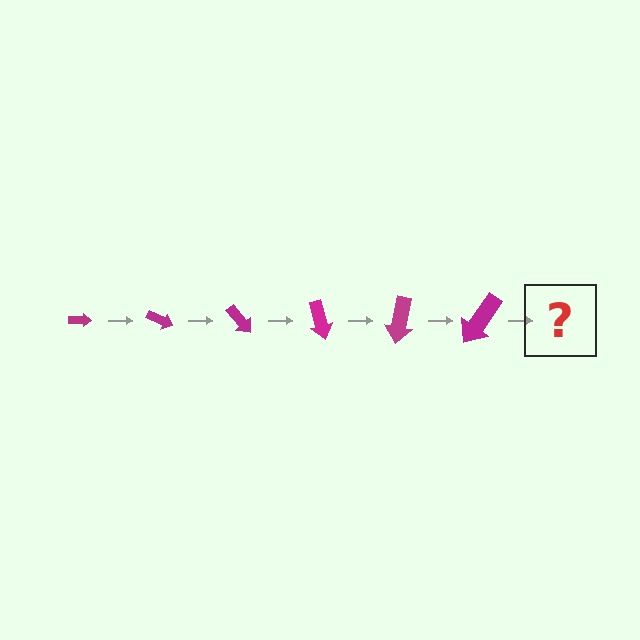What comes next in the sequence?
The next element should be an arrow, larger than the previous one and rotated 150 degrees from the start.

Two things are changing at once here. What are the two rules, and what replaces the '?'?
The two rules are that the arrow grows larger each step and it rotates 25 degrees each step. The '?' should be an arrow, larger than the previous one and rotated 150 degrees from the start.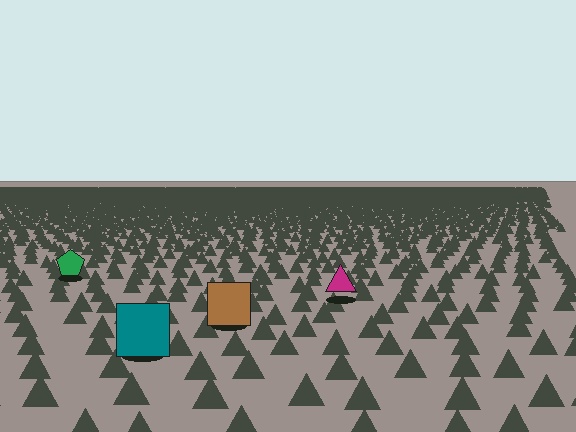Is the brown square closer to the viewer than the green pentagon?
Yes. The brown square is closer — you can tell from the texture gradient: the ground texture is coarser near it.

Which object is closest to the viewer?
The teal square is closest. The texture marks near it are larger and more spread out.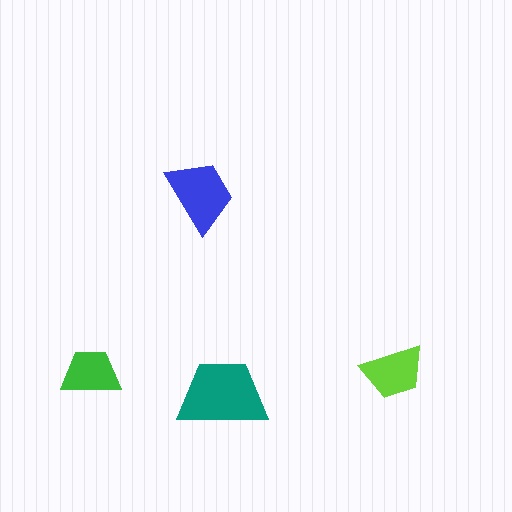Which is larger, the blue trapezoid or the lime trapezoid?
The blue one.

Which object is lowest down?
The teal trapezoid is bottommost.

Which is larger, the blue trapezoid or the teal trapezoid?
The teal one.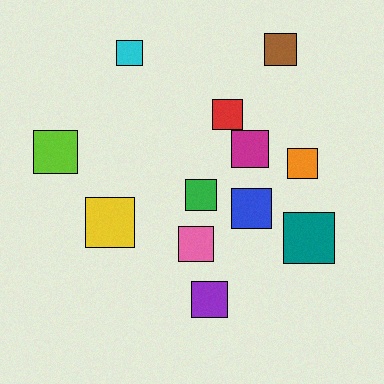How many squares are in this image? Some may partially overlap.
There are 12 squares.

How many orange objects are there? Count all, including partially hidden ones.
There is 1 orange object.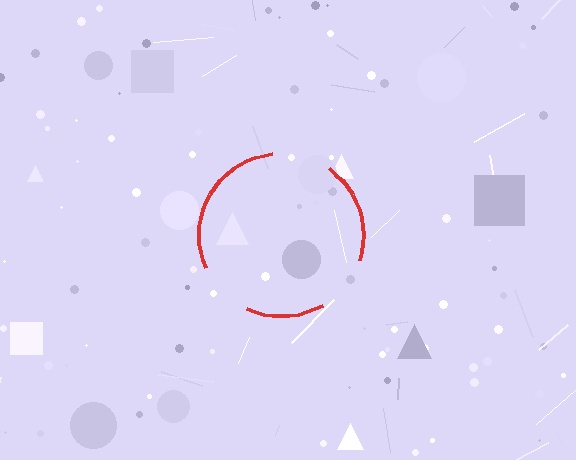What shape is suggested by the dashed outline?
The dashed outline suggests a circle.